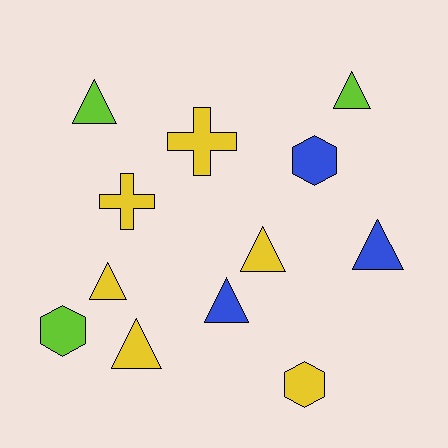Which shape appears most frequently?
Triangle, with 7 objects.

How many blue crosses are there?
There are no blue crosses.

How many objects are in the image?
There are 12 objects.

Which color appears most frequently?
Yellow, with 6 objects.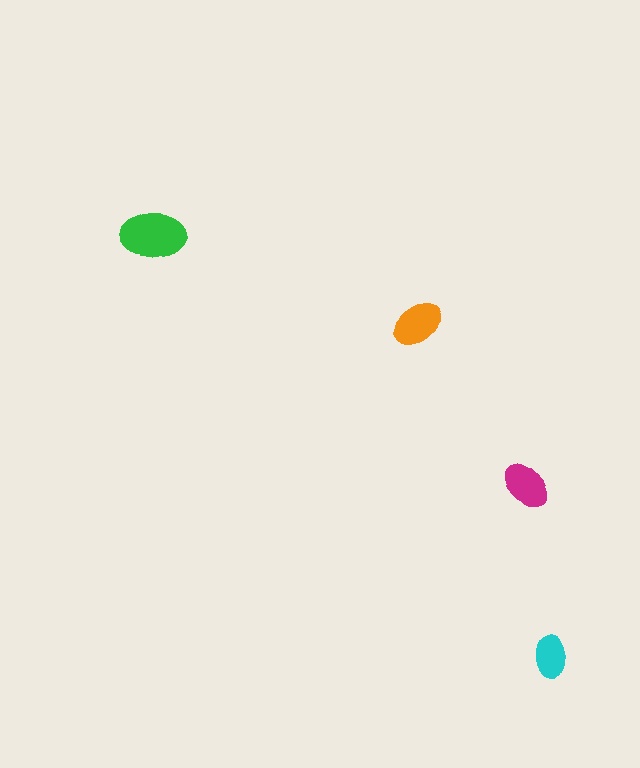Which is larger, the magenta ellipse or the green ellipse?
The green one.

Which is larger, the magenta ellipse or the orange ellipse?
The orange one.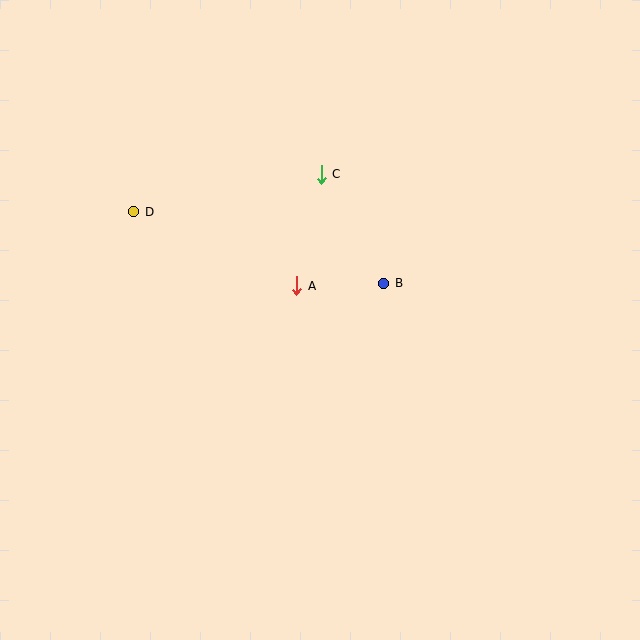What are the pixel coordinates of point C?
Point C is at (321, 174).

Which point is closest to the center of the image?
Point A at (297, 286) is closest to the center.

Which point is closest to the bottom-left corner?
Point D is closest to the bottom-left corner.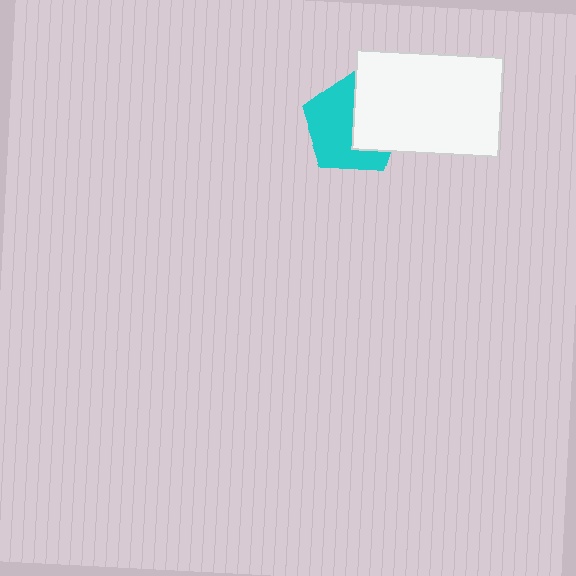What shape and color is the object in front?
The object in front is a white rectangle.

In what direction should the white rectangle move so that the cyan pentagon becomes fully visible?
The white rectangle should move right. That is the shortest direction to clear the overlap and leave the cyan pentagon fully visible.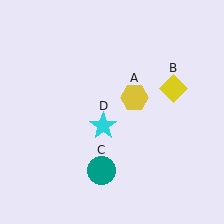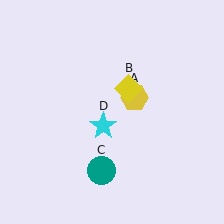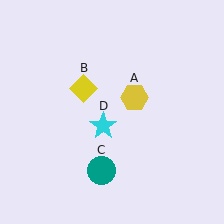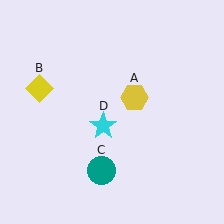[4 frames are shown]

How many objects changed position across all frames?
1 object changed position: yellow diamond (object B).